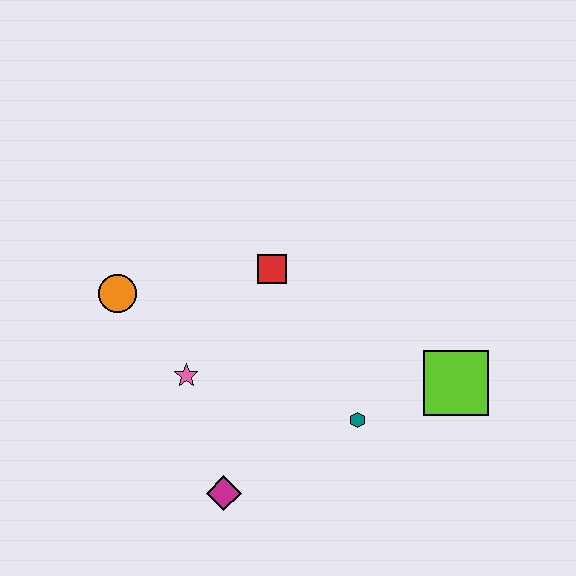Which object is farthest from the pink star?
The lime square is farthest from the pink star.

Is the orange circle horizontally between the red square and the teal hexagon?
No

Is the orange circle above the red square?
No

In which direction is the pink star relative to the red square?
The pink star is below the red square.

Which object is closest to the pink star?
The orange circle is closest to the pink star.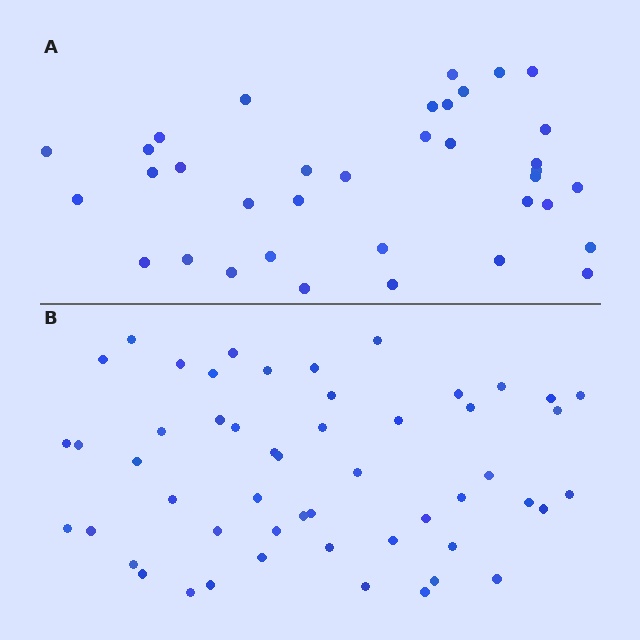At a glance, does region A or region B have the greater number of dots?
Region B (the bottom region) has more dots.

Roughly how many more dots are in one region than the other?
Region B has approximately 15 more dots than region A.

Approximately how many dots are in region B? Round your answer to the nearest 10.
About 50 dots. (The exact count is 52, which rounds to 50.)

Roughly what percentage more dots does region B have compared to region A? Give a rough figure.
About 45% more.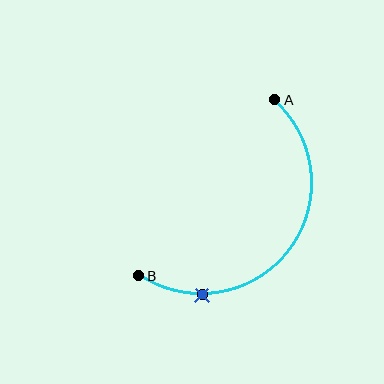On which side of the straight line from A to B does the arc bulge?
The arc bulges below and to the right of the straight line connecting A and B.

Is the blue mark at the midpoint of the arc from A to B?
No. The blue mark lies on the arc but is closer to endpoint B. The arc midpoint would be at the point on the curve equidistant along the arc from both A and B.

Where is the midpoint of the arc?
The arc midpoint is the point on the curve farthest from the straight line joining A and B. It sits below and to the right of that line.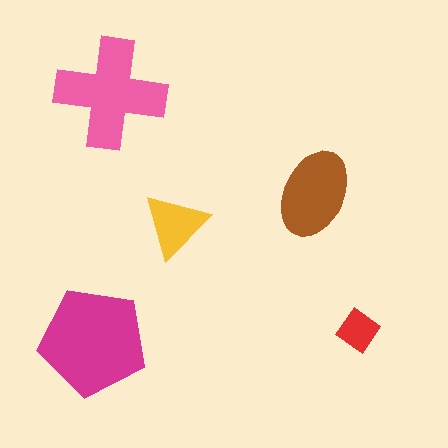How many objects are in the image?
There are 5 objects in the image.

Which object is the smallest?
The red diamond.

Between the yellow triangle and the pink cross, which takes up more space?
The pink cross.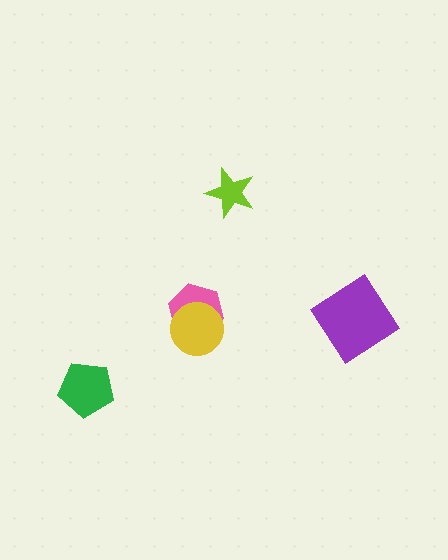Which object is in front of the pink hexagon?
The yellow circle is in front of the pink hexagon.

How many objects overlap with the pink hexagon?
1 object overlaps with the pink hexagon.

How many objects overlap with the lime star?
0 objects overlap with the lime star.